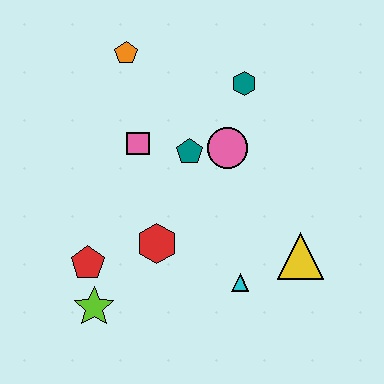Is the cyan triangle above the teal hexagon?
No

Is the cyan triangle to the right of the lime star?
Yes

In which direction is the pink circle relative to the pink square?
The pink circle is to the right of the pink square.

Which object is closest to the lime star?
The red pentagon is closest to the lime star.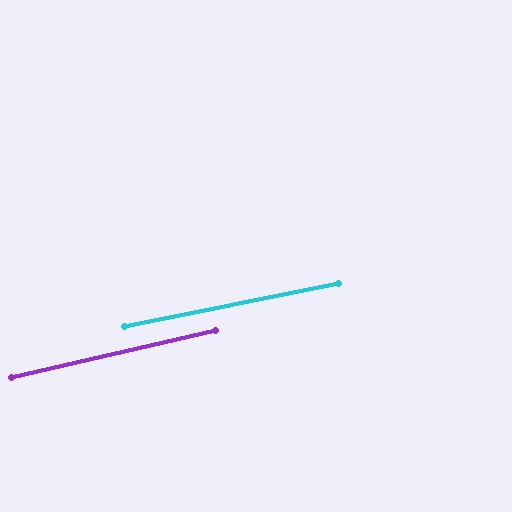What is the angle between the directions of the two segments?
Approximately 1 degree.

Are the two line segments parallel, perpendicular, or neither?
Parallel — their directions differ by only 1.4°.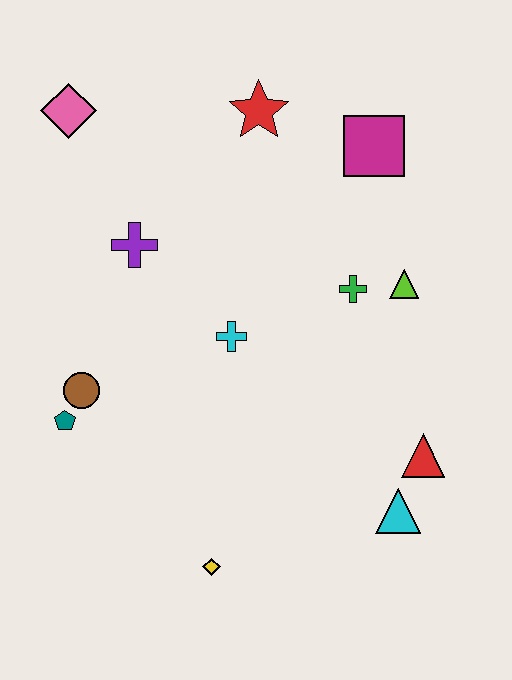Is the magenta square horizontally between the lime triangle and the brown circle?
Yes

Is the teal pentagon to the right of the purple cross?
No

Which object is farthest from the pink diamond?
The cyan triangle is farthest from the pink diamond.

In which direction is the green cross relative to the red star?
The green cross is below the red star.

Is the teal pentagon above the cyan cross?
No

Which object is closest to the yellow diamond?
The cyan triangle is closest to the yellow diamond.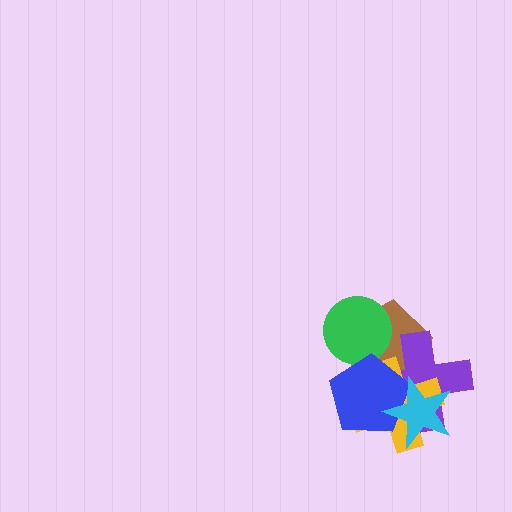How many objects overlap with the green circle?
2 objects overlap with the green circle.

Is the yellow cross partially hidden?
Yes, it is partially covered by another shape.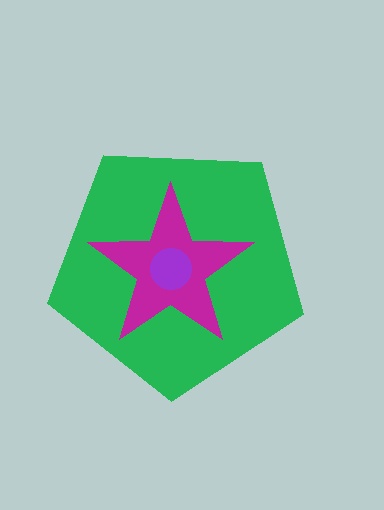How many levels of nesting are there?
3.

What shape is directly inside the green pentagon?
The magenta star.